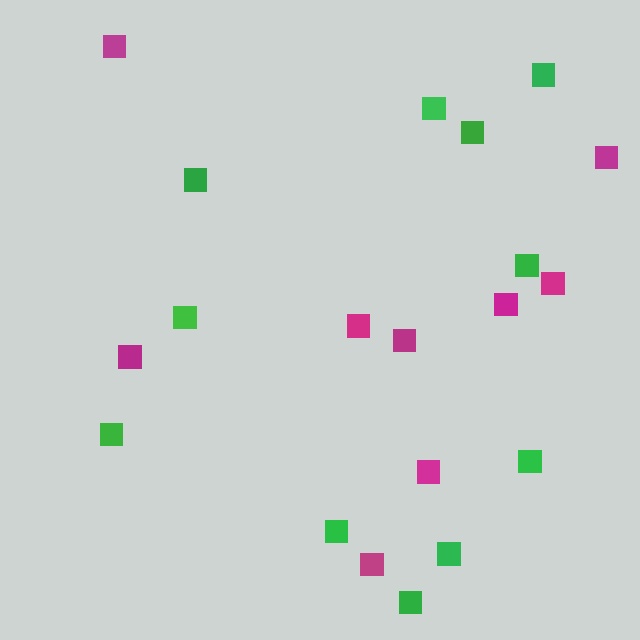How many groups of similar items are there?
There are 2 groups: one group of magenta squares (9) and one group of green squares (11).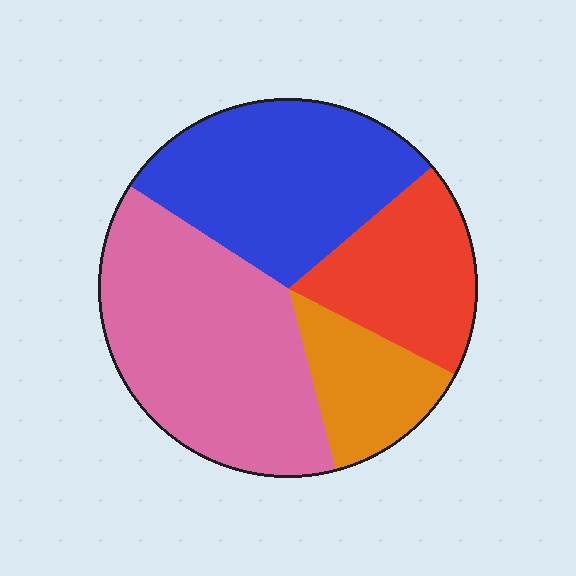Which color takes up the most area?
Pink, at roughly 40%.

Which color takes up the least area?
Orange, at roughly 15%.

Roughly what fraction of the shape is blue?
Blue takes up about one third (1/3) of the shape.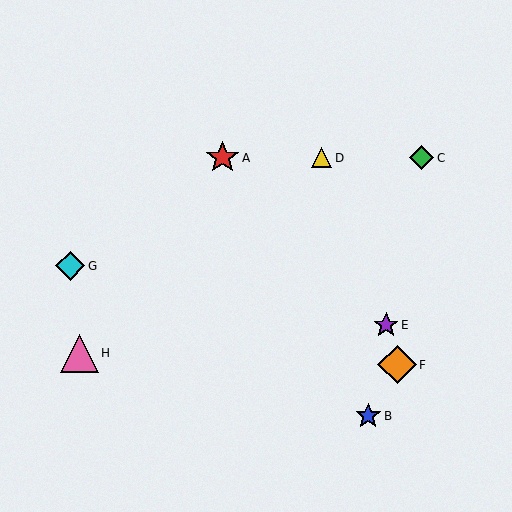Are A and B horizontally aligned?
No, A is at y≈158 and B is at y≈416.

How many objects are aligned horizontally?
3 objects (A, C, D) are aligned horizontally.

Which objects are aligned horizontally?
Objects A, C, D are aligned horizontally.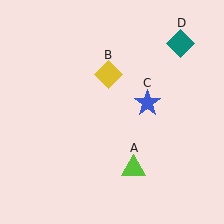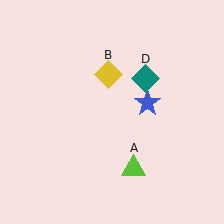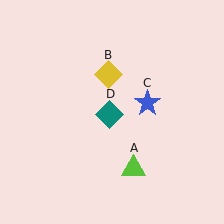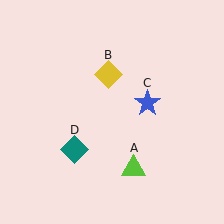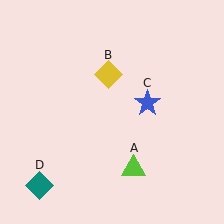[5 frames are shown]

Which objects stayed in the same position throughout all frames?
Lime triangle (object A) and yellow diamond (object B) and blue star (object C) remained stationary.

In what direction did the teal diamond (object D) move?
The teal diamond (object D) moved down and to the left.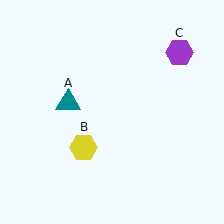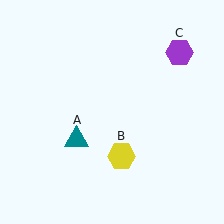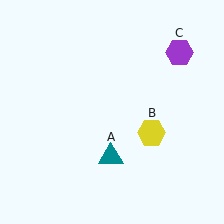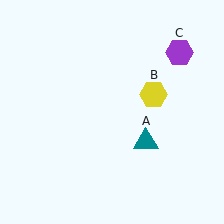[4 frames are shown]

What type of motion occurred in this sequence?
The teal triangle (object A), yellow hexagon (object B) rotated counterclockwise around the center of the scene.